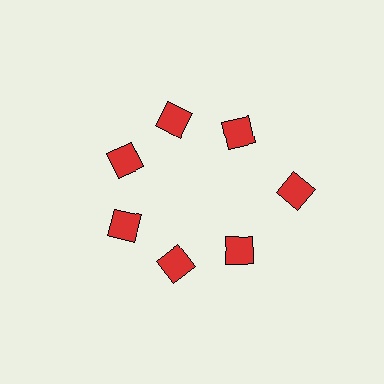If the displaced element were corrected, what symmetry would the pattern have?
It would have 7-fold rotational symmetry — the pattern would map onto itself every 51 degrees.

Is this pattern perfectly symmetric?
No. The 7 red diamonds are arranged in a ring, but one element near the 3 o'clock position is pushed outward from the center, breaking the 7-fold rotational symmetry.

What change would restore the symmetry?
The symmetry would be restored by moving it inward, back onto the ring so that all 7 diamonds sit at equal angles and equal distance from the center.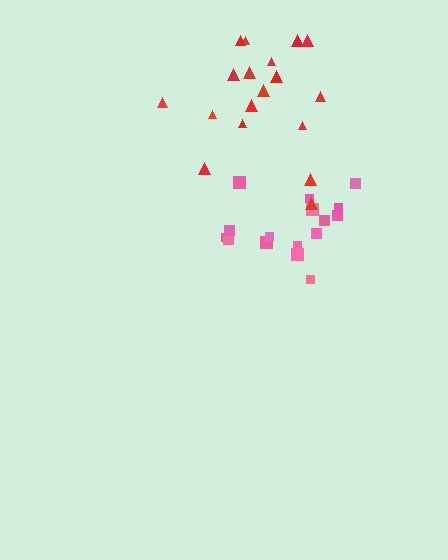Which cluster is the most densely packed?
Pink.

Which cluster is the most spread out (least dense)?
Red.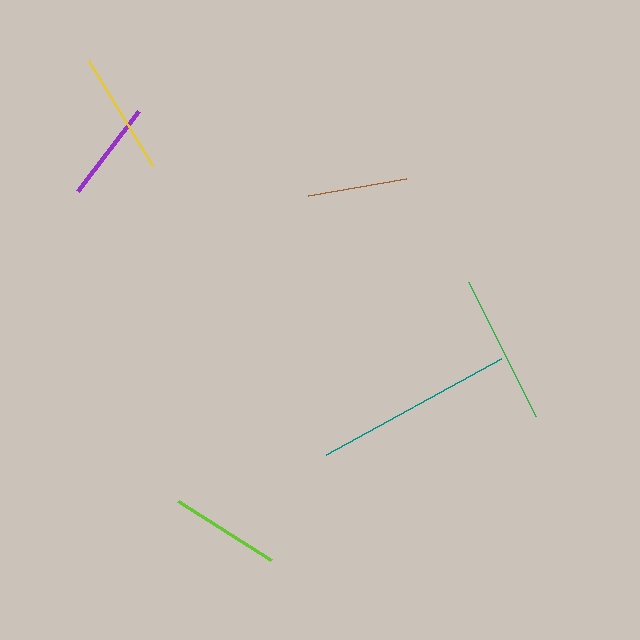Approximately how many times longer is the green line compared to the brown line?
The green line is approximately 1.5 times the length of the brown line.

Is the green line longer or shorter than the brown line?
The green line is longer than the brown line.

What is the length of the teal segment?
The teal segment is approximately 199 pixels long.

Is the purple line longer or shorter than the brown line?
The purple line is longer than the brown line.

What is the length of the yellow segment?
The yellow segment is approximately 123 pixels long.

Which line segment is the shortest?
The brown line is the shortest at approximately 99 pixels.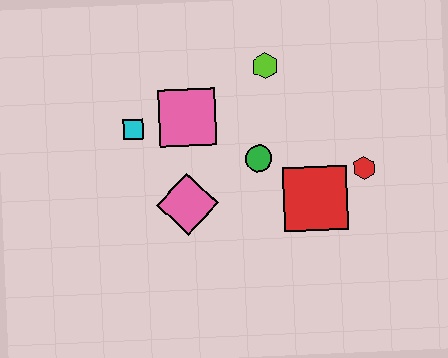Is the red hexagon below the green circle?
Yes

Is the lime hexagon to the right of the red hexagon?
No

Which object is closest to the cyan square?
The pink square is closest to the cyan square.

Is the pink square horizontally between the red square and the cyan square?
Yes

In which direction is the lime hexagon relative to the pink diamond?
The lime hexagon is above the pink diamond.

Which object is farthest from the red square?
The cyan square is farthest from the red square.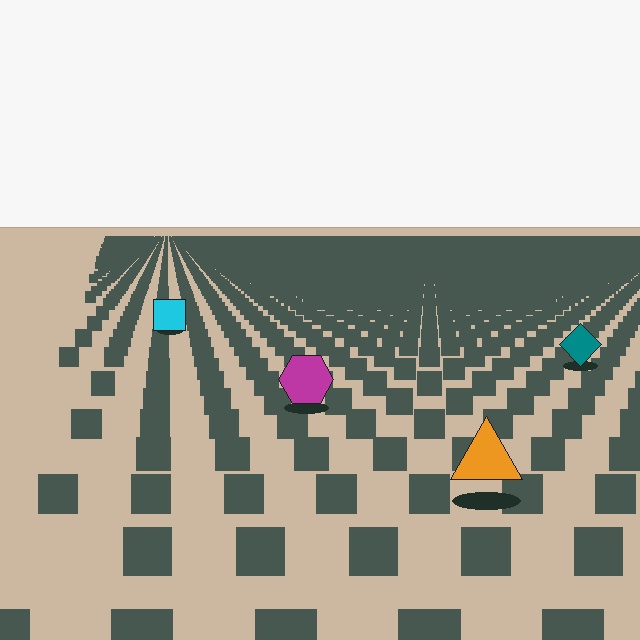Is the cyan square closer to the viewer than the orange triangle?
No. The orange triangle is closer — you can tell from the texture gradient: the ground texture is coarser near it.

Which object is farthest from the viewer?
The cyan square is farthest from the viewer. It appears smaller and the ground texture around it is denser.